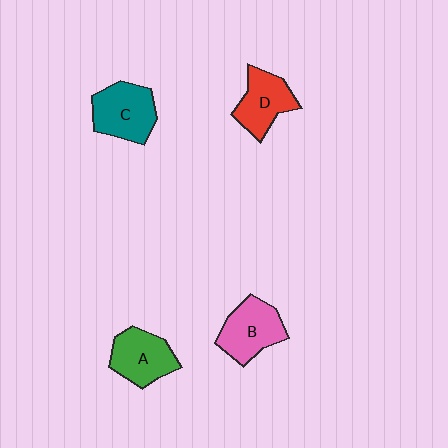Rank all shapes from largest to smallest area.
From largest to smallest: C (teal), B (pink), A (green), D (red).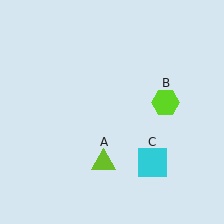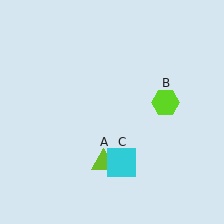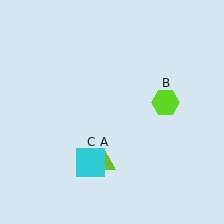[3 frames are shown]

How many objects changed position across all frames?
1 object changed position: cyan square (object C).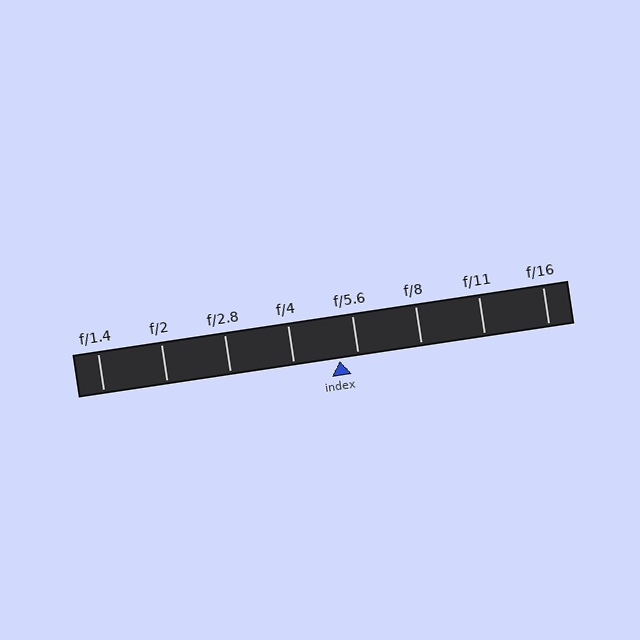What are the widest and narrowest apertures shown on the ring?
The widest aperture shown is f/1.4 and the narrowest is f/16.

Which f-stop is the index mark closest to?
The index mark is closest to f/5.6.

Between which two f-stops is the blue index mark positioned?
The index mark is between f/4 and f/5.6.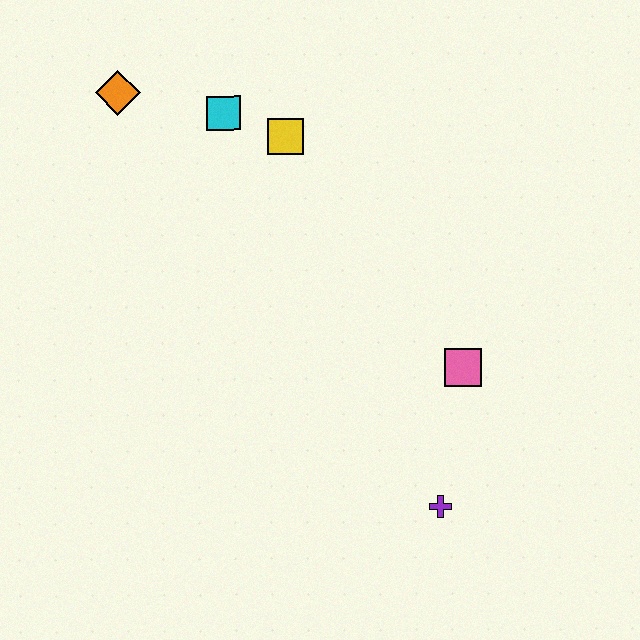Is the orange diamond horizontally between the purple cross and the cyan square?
No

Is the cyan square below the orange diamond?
Yes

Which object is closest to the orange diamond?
The cyan square is closest to the orange diamond.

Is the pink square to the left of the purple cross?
No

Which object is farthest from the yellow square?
The purple cross is farthest from the yellow square.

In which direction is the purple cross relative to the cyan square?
The purple cross is below the cyan square.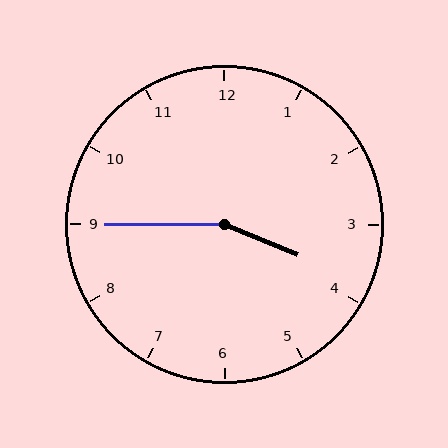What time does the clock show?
3:45.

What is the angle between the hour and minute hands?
Approximately 158 degrees.